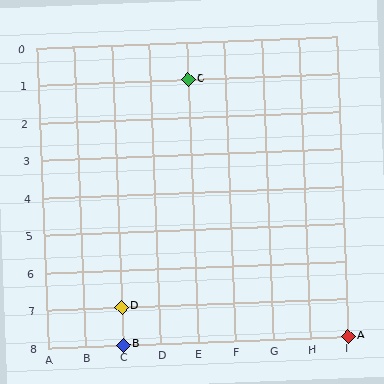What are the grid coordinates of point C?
Point C is at grid coordinates (E, 1).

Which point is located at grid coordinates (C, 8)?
Point B is at (C, 8).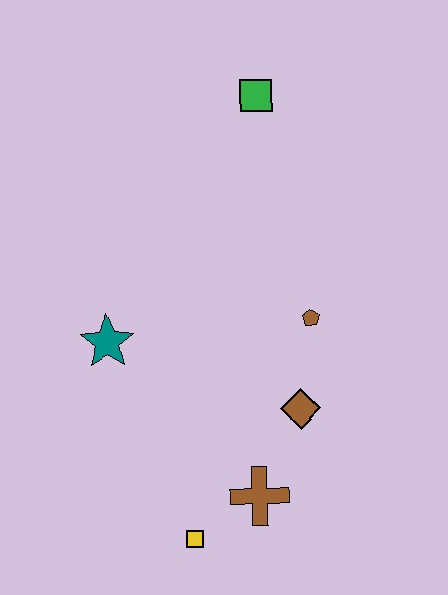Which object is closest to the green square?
The brown pentagon is closest to the green square.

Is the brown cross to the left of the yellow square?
No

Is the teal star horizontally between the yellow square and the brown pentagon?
No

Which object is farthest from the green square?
The yellow square is farthest from the green square.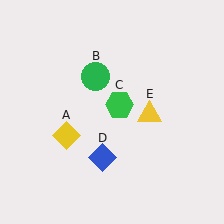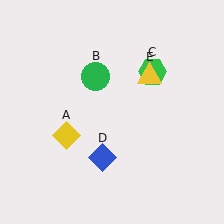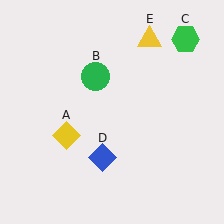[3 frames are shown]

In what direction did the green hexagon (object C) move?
The green hexagon (object C) moved up and to the right.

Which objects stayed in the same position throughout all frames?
Yellow diamond (object A) and green circle (object B) and blue diamond (object D) remained stationary.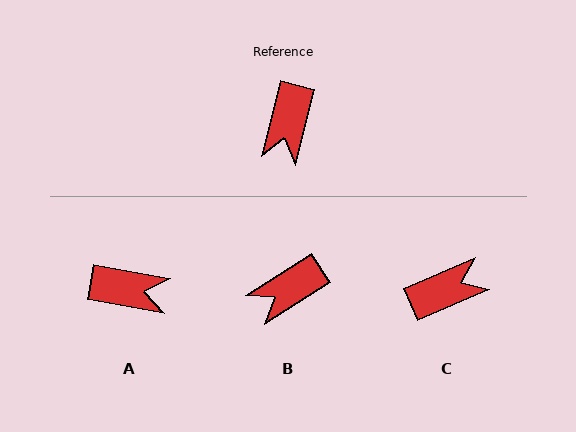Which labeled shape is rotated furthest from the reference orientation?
C, about 127 degrees away.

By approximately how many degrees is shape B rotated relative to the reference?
Approximately 44 degrees clockwise.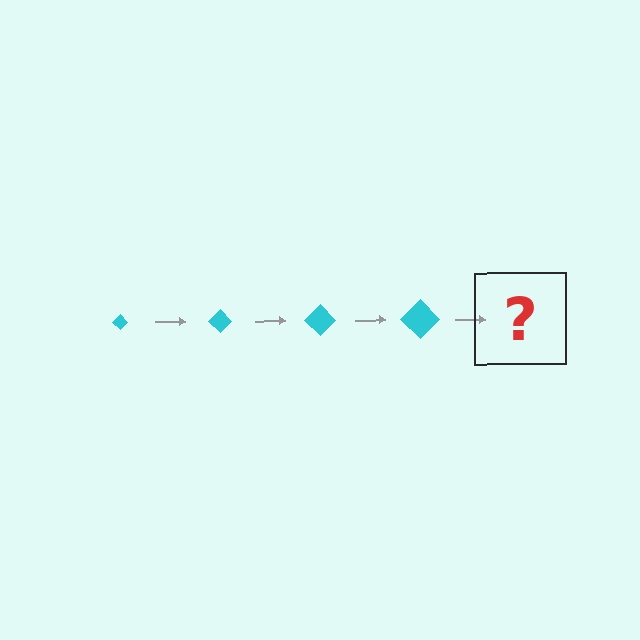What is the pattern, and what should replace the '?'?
The pattern is that the diamond gets progressively larger each step. The '?' should be a cyan diamond, larger than the previous one.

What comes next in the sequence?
The next element should be a cyan diamond, larger than the previous one.